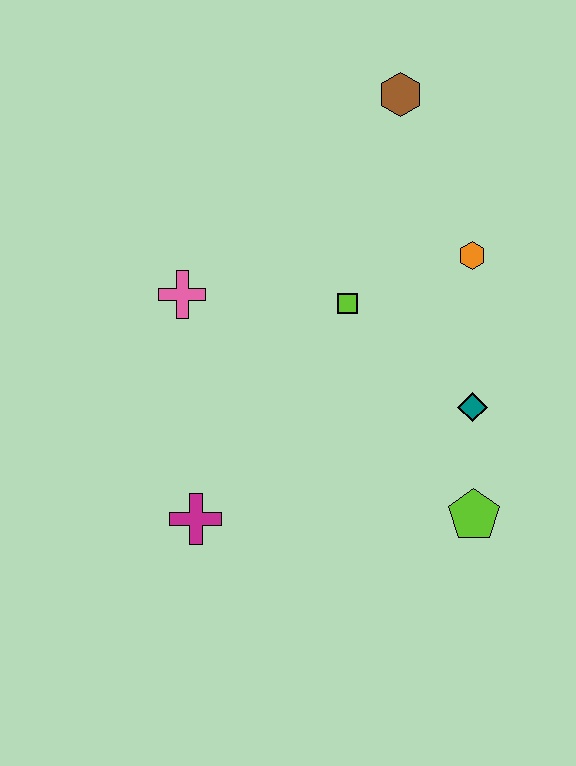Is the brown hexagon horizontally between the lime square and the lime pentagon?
Yes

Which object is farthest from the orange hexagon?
The magenta cross is farthest from the orange hexagon.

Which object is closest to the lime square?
The orange hexagon is closest to the lime square.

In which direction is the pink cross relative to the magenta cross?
The pink cross is above the magenta cross.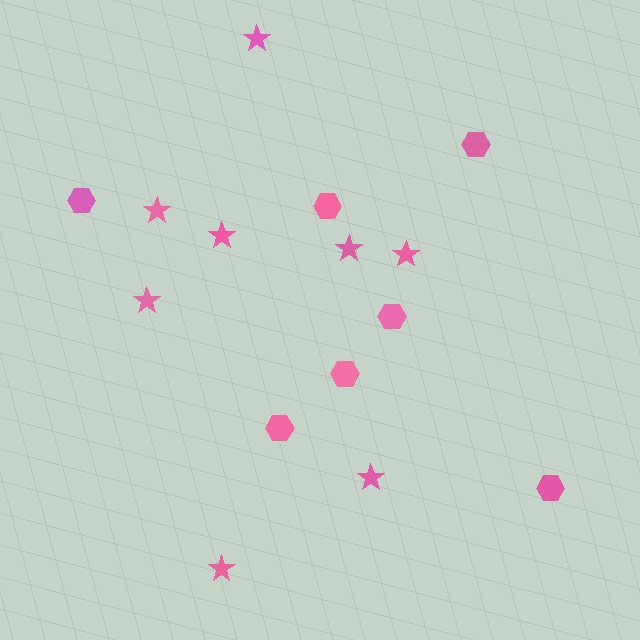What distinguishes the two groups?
There are 2 groups: one group of hexagons (7) and one group of stars (8).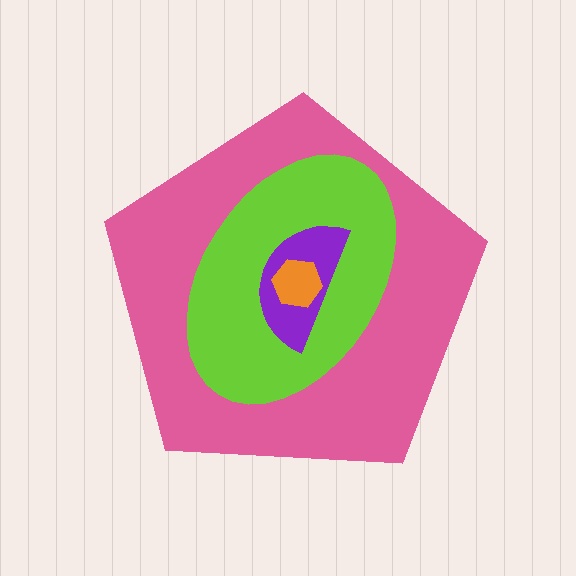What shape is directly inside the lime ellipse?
The purple semicircle.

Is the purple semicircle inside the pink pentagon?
Yes.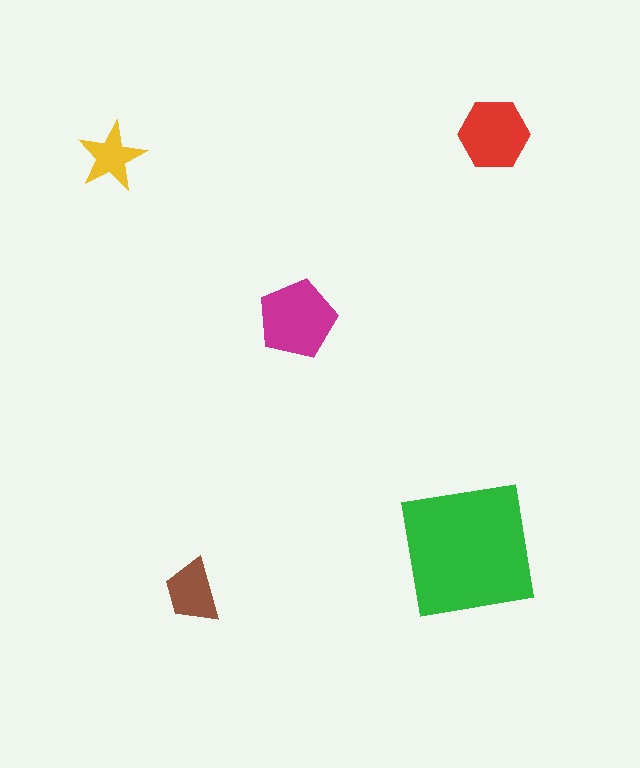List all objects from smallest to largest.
The yellow star, the brown trapezoid, the red hexagon, the magenta pentagon, the green square.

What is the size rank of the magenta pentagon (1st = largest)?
2nd.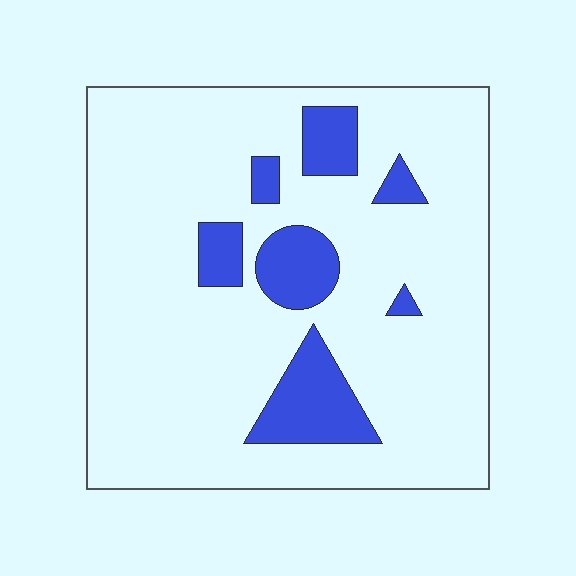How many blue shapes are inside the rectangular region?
7.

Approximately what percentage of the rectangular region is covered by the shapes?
Approximately 15%.